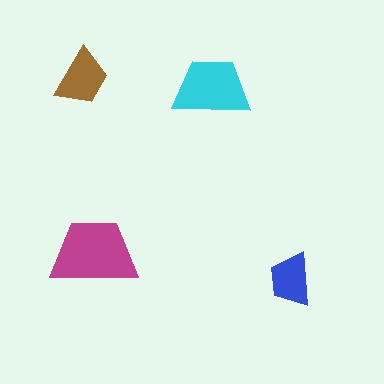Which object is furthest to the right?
The blue trapezoid is rightmost.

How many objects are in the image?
There are 4 objects in the image.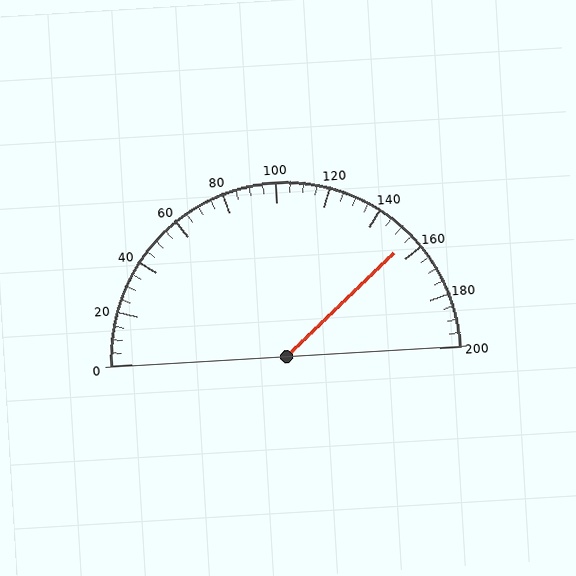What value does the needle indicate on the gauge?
The needle indicates approximately 155.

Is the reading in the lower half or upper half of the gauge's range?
The reading is in the upper half of the range (0 to 200).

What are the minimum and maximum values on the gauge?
The gauge ranges from 0 to 200.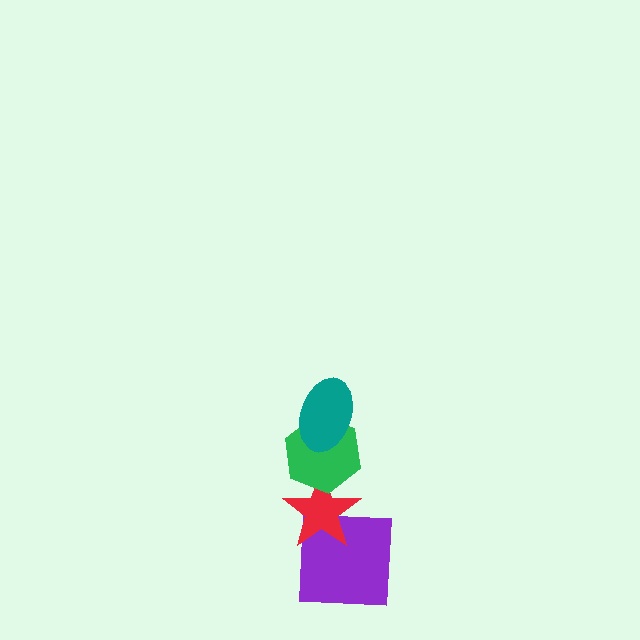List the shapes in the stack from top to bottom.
From top to bottom: the teal ellipse, the green hexagon, the red star, the purple square.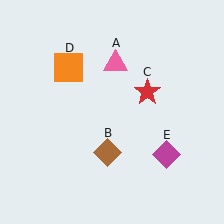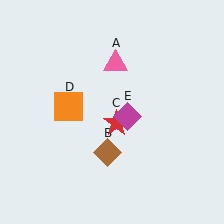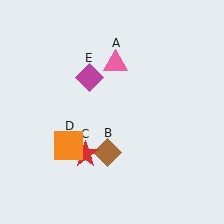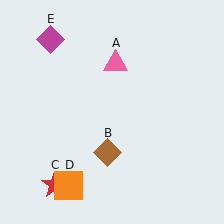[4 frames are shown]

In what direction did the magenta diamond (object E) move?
The magenta diamond (object E) moved up and to the left.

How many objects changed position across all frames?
3 objects changed position: red star (object C), orange square (object D), magenta diamond (object E).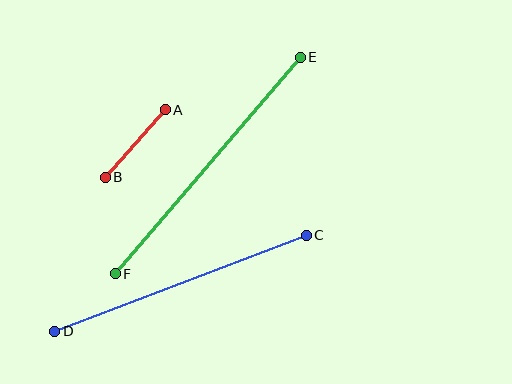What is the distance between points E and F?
The distance is approximately 284 pixels.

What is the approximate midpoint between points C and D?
The midpoint is at approximately (180, 283) pixels.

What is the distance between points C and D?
The distance is approximately 269 pixels.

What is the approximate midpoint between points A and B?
The midpoint is at approximately (135, 144) pixels.